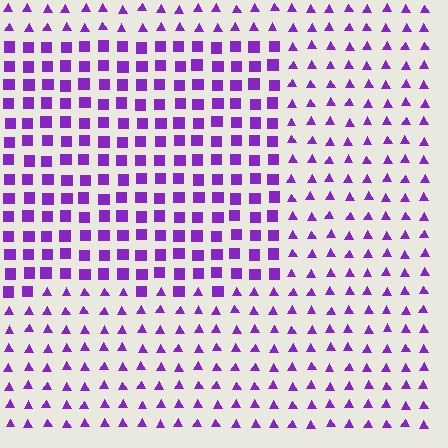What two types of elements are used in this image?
The image uses squares inside the rectangle region and triangles outside it.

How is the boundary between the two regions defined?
The boundary is defined by a change in element shape: squares inside vs. triangles outside. All elements share the same color and spacing.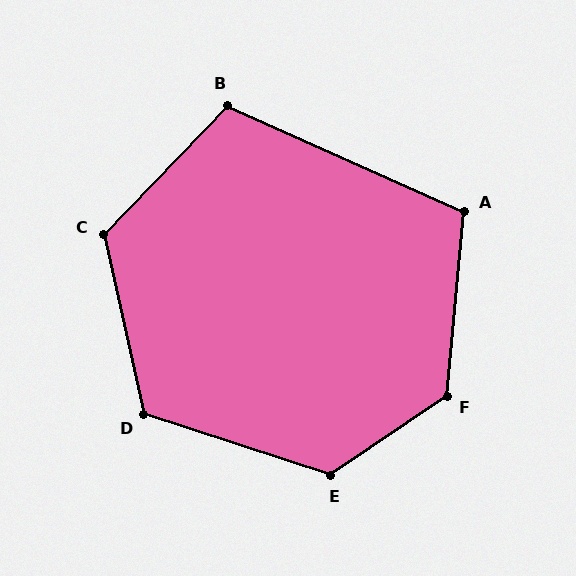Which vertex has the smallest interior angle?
A, at approximately 109 degrees.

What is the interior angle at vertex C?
Approximately 124 degrees (obtuse).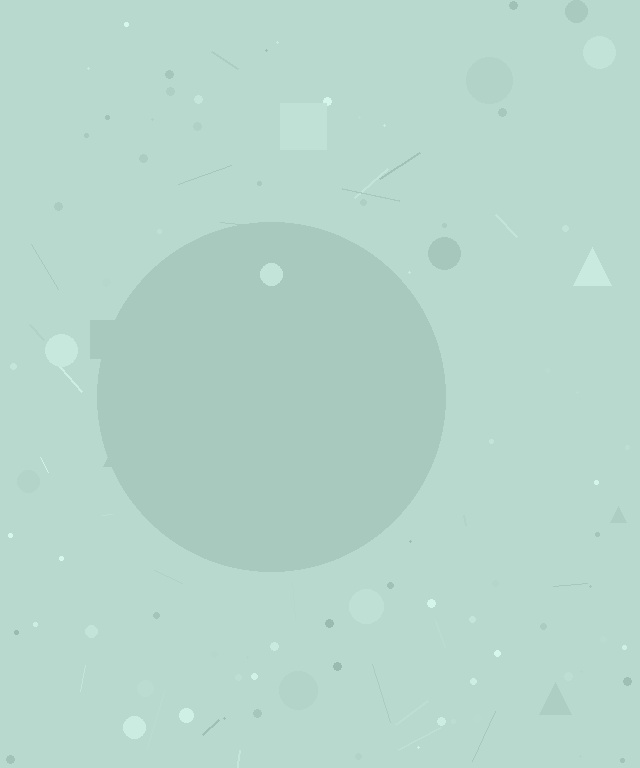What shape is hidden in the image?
A circle is hidden in the image.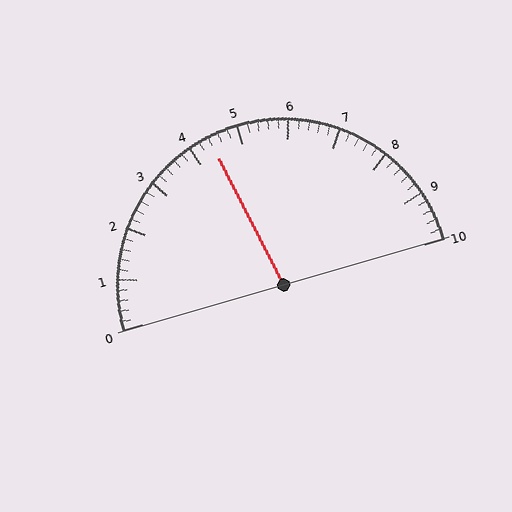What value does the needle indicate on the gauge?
The needle indicates approximately 4.4.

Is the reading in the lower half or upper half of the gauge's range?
The reading is in the lower half of the range (0 to 10).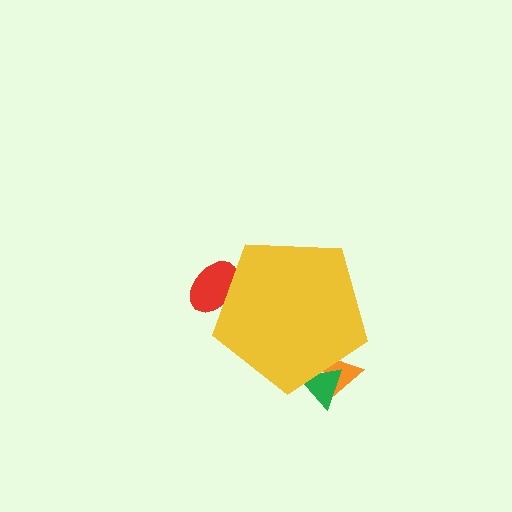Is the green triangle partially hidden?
Yes, the green triangle is partially hidden behind the yellow pentagon.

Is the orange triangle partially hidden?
Yes, the orange triangle is partially hidden behind the yellow pentagon.